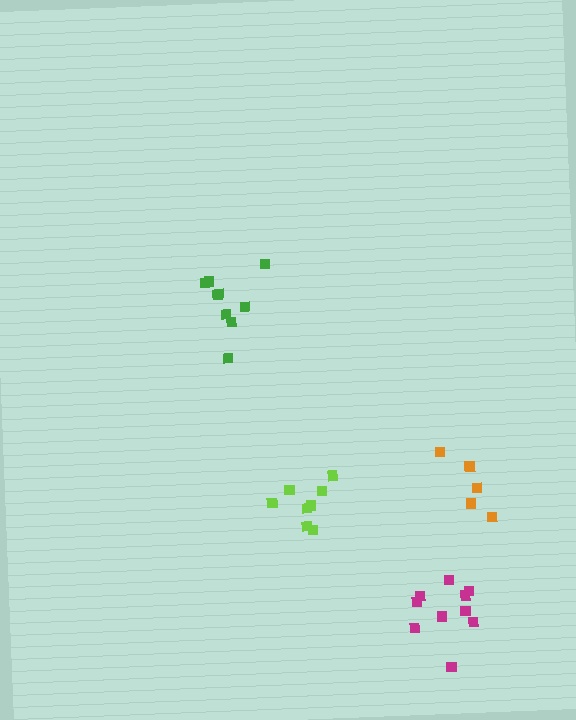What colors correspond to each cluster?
The clusters are colored: green, magenta, orange, lime.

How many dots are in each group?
Group 1: 9 dots, Group 2: 10 dots, Group 3: 5 dots, Group 4: 8 dots (32 total).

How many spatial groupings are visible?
There are 4 spatial groupings.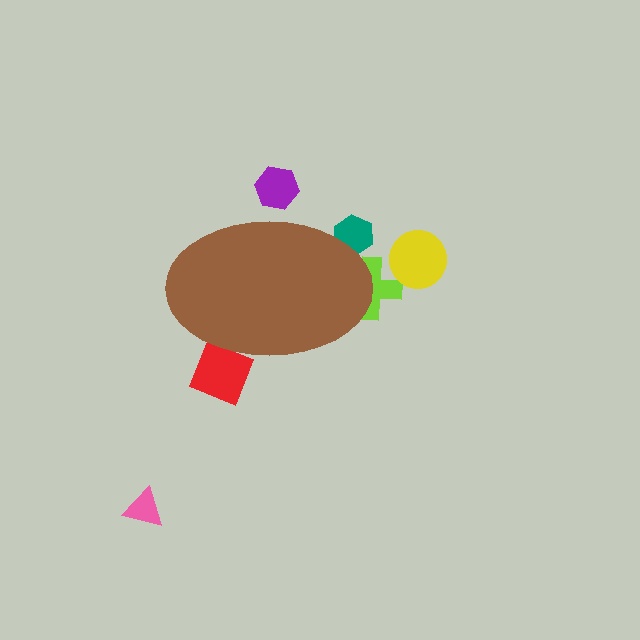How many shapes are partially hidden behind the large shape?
4 shapes are partially hidden.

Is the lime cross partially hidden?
Yes, the lime cross is partially hidden behind the brown ellipse.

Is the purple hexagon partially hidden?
Yes, the purple hexagon is partially hidden behind the brown ellipse.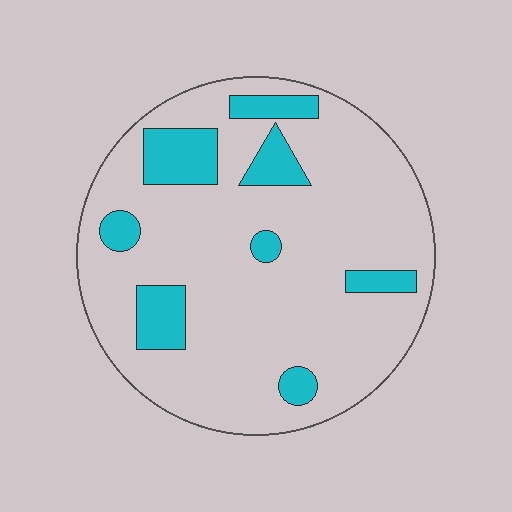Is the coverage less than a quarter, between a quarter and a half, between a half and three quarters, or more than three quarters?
Less than a quarter.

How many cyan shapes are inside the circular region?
8.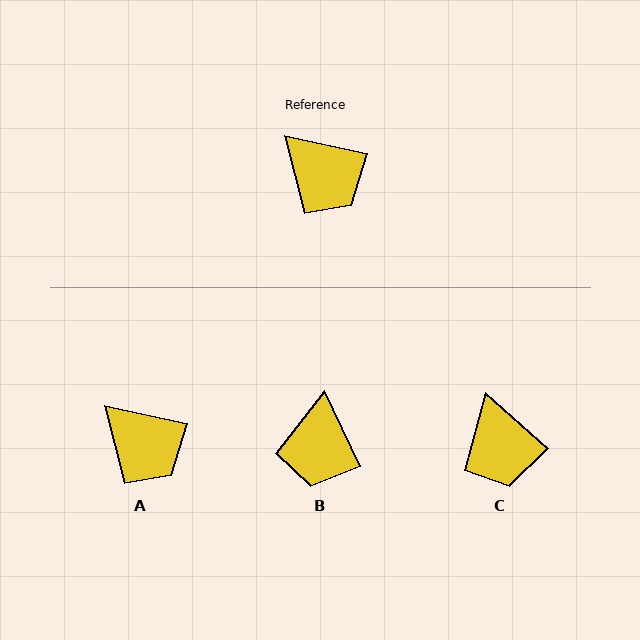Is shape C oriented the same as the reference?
No, it is off by about 30 degrees.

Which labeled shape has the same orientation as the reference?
A.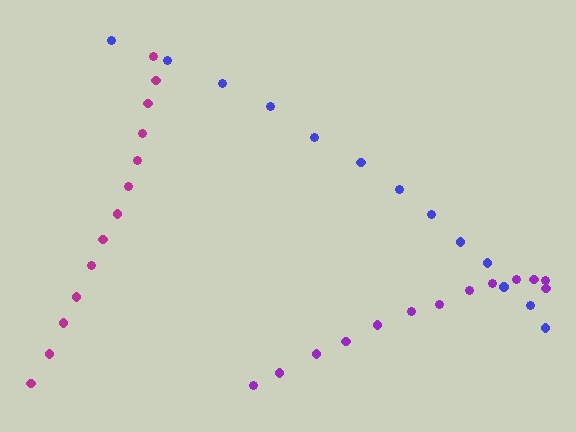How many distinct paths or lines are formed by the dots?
There are 3 distinct paths.